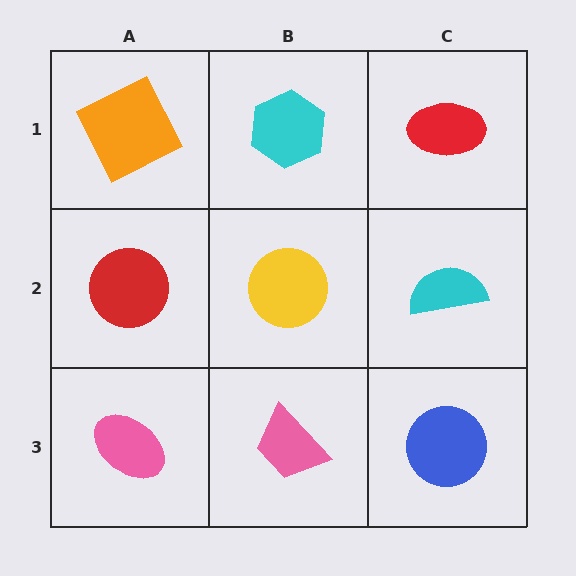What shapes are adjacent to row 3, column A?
A red circle (row 2, column A), a pink trapezoid (row 3, column B).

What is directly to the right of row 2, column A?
A yellow circle.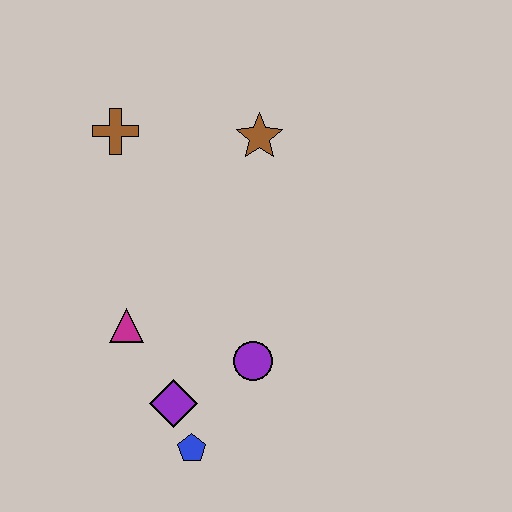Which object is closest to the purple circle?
The purple diamond is closest to the purple circle.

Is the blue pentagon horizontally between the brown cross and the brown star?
Yes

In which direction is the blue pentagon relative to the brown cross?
The blue pentagon is below the brown cross.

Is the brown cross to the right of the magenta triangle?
No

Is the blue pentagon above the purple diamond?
No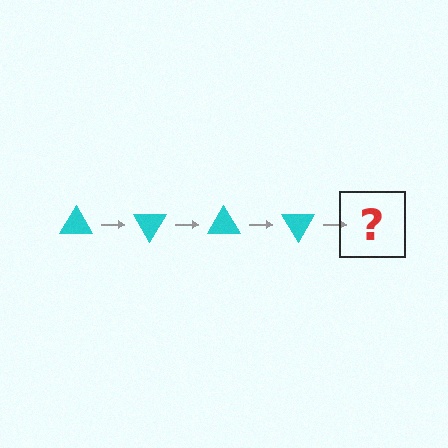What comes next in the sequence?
The next element should be a cyan triangle rotated 240 degrees.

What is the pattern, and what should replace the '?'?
The pattern is that the triangle rotates 60 degrees each step. The '?' should be a cyan triangle rotated 240 degrees.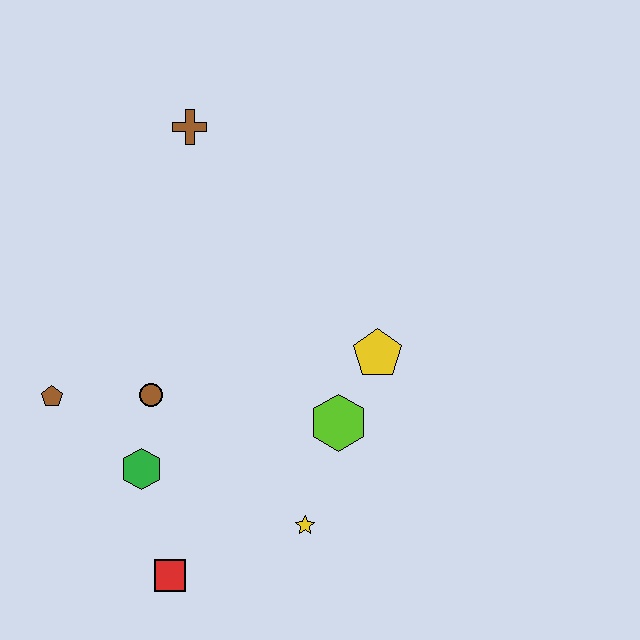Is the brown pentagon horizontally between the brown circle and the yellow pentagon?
No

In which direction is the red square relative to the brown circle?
The red square is below the brown circle.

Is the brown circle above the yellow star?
Yes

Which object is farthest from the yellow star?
The brown cross is farthest from the yellow star.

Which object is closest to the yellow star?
The lime hexagon is closest to the yellow star.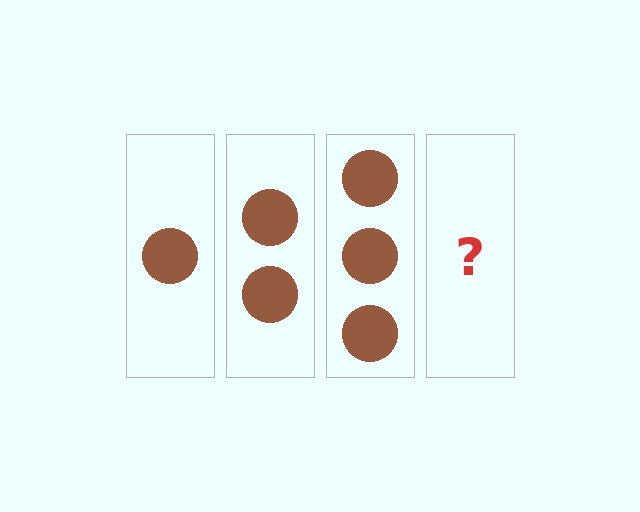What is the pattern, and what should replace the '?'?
The pattern is that each step adds one more circle. The '?' should be 4 circles.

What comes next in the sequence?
The next element should be 4 circles.